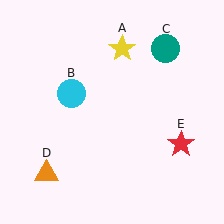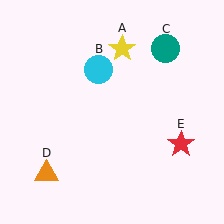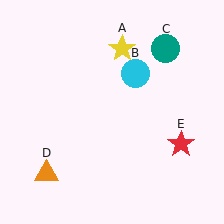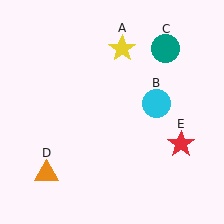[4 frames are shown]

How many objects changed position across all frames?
1 object changed position: cyan circle (object B).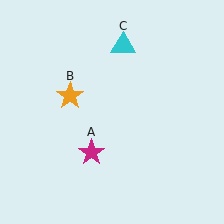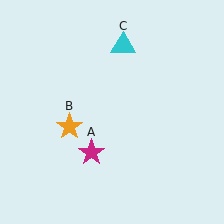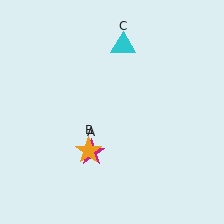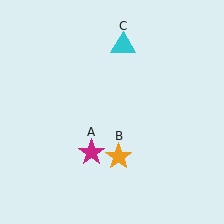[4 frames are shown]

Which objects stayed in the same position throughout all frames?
Magenta star (object A) and cyan triangle (object C) remained stationary.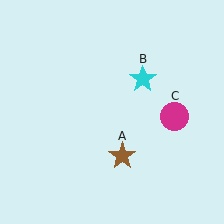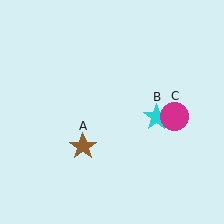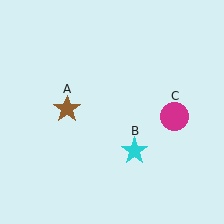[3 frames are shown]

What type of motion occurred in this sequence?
The brown star (object A), cyan star (object B) rotated clockwise around the center of the scene.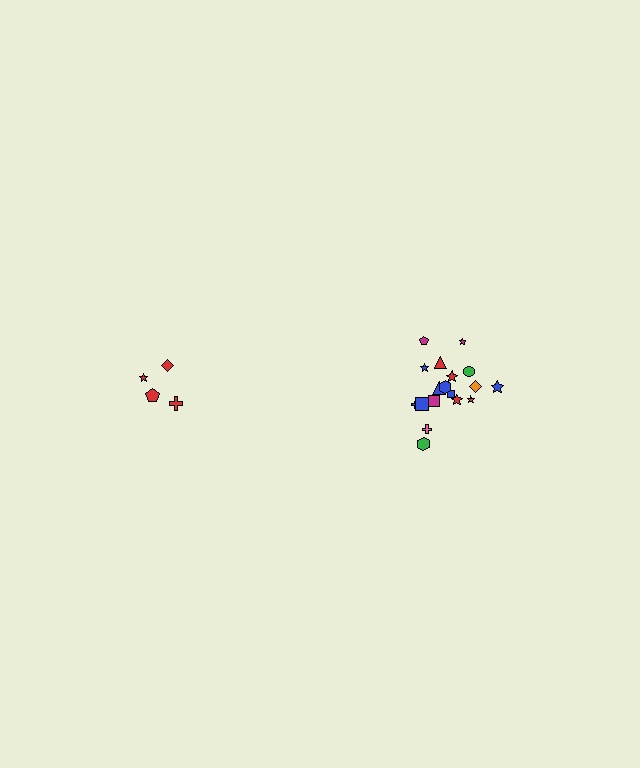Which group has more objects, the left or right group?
The right group.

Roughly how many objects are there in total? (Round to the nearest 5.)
Roughly 20 objects in total.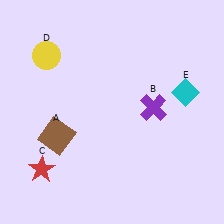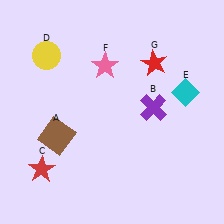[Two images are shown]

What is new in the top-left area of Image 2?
A pink star (F) was added in the top-left area of Image 2.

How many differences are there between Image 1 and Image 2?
There are 2 differences between the two images.